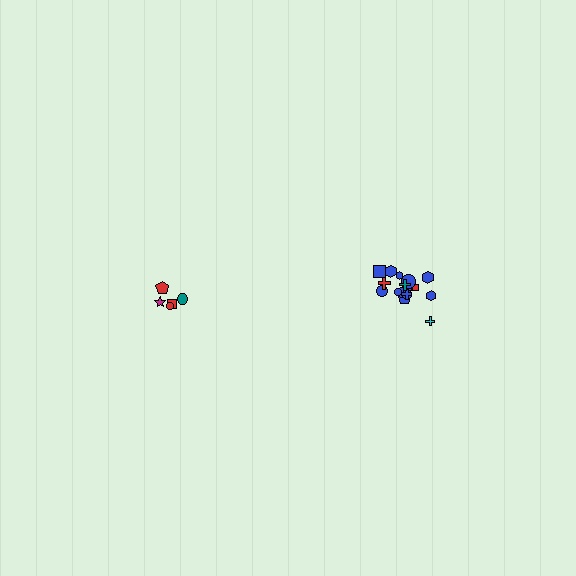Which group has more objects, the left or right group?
The right group.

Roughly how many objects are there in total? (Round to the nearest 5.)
Roughly 25 objects in total.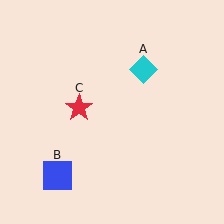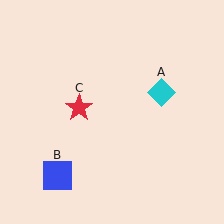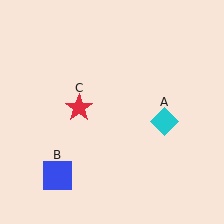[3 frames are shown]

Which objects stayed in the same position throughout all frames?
Blue square (object B) and red star (object C) remained stationary.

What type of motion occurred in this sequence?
The cyan diamond (object A) rotated clockwise around the center of the scene.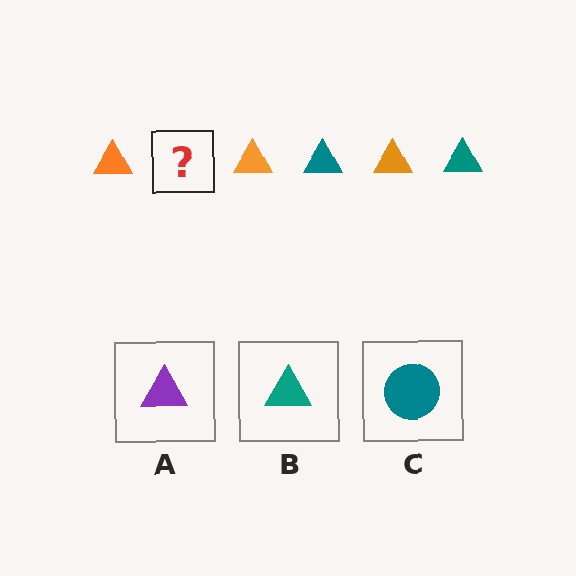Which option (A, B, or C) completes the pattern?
B.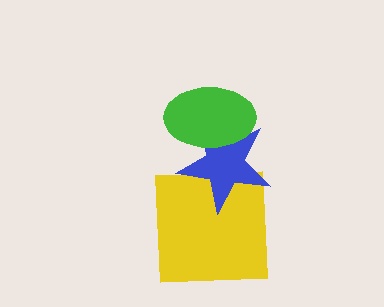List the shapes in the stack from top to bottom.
From top to bottom: the green ellipse, the blue star, the yellow square.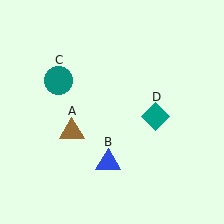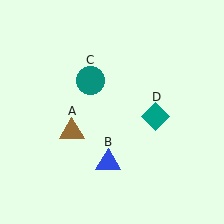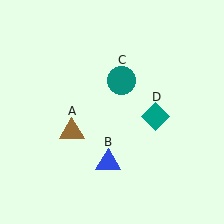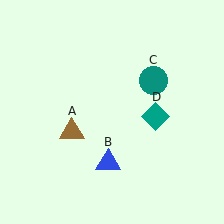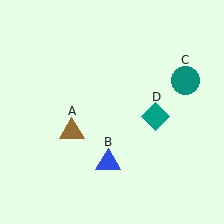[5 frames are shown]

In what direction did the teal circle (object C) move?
The teal circle (object C) moved right.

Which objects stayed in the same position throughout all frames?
Brown triangle (object A) and blue triangle (object B) and teal diamond (object D) remained stationary.